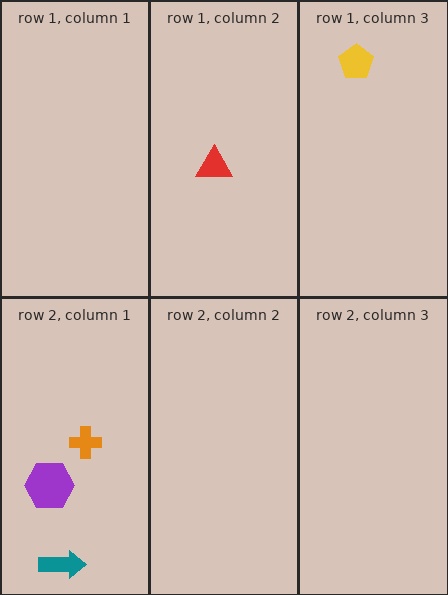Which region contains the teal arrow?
The row 2, column 1 region.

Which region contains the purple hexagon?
The row 2, column 1 region.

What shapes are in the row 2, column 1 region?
The orange cross, the teal arrow, the purple hexagon.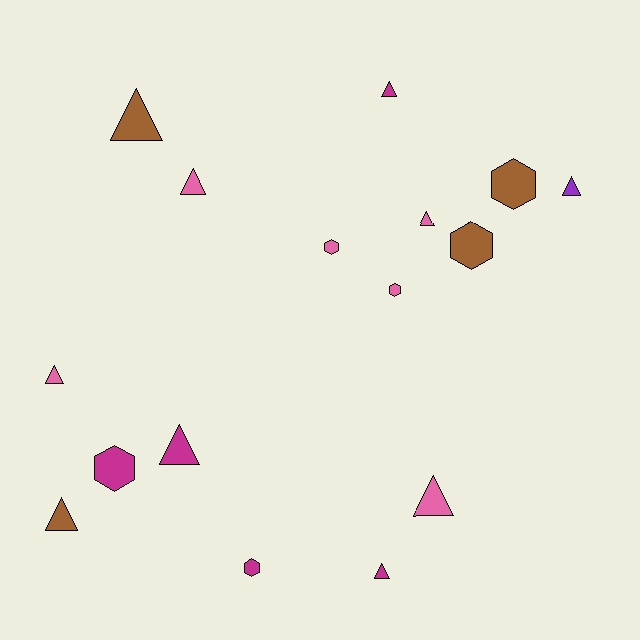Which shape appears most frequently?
Triangle, with 10 objects.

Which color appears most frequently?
Pink, with 6 objects.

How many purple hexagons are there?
There are no purple hexagons.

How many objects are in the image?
There are 16 objects.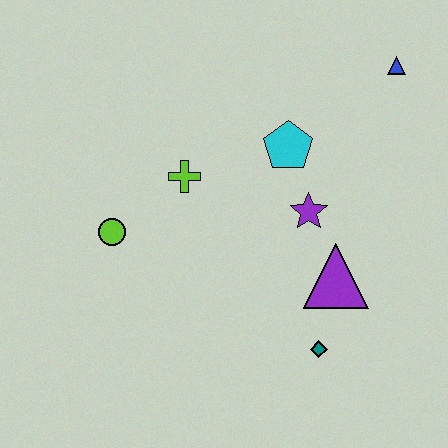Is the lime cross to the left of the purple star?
Yes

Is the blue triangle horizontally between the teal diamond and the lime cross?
No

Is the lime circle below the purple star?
Yes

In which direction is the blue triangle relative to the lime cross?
The blue triangle is to the right of the lime cross.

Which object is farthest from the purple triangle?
The lime circle is farthest from the purple triangle.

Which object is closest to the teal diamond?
The purple triangle is closest to the teal diamond.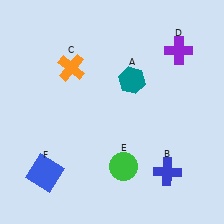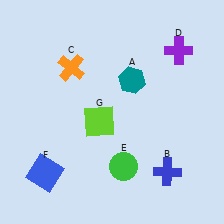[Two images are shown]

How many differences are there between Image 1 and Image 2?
There is 1 difference between the two images.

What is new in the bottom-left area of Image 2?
A lime square (G) was added in the bottom-left area of Image 2.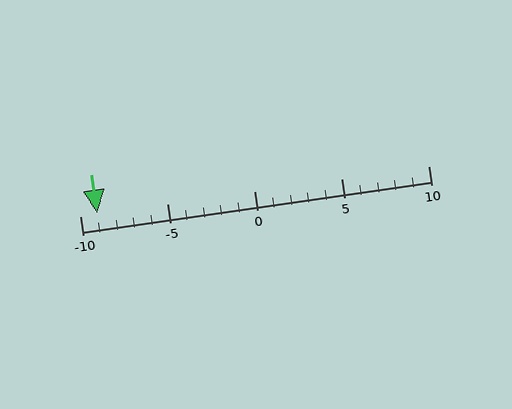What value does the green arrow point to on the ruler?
The green arrow points to approximately -9.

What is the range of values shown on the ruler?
The ruler shows values from -10 to 10.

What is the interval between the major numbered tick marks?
The major tick marks are spaced 5 units apart.